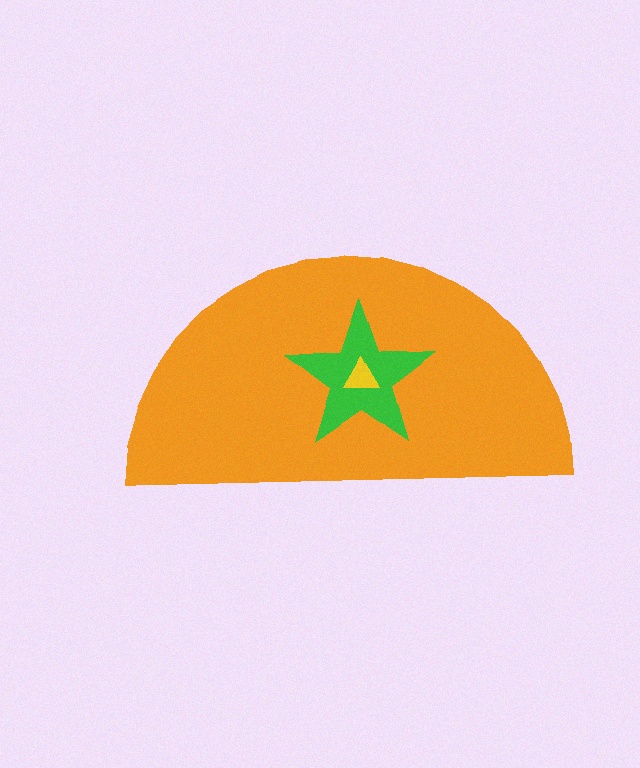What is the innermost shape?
The yellow triangle.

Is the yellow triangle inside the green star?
Yes.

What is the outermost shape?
The orange semicircle.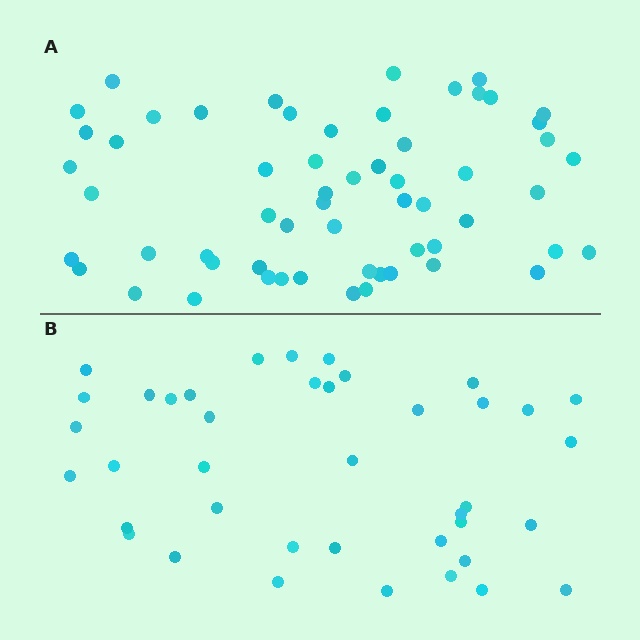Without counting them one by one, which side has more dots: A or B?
Region A (the top region) has more dots.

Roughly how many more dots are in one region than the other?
Region A has approximately 20 more dots than region B.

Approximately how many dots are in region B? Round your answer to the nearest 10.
About 40 dots.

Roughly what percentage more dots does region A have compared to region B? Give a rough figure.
About 50% more.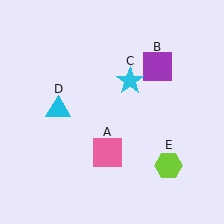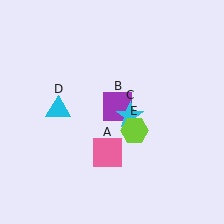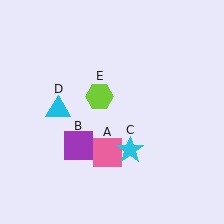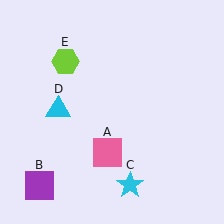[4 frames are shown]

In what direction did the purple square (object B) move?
The purple square (object B) moved down and to the left.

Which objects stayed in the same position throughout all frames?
Pink square (object A) and cyan triangle (object D) remained stationary.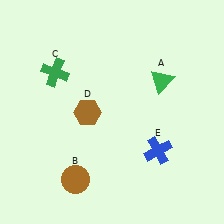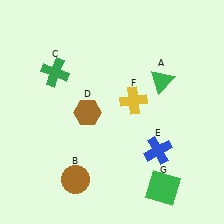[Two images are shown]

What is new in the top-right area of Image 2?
A yellow cross (F) was added in the top-right area of Image 2.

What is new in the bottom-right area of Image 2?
A green square (G) was added in the bottom-right area of Image 2.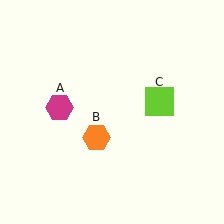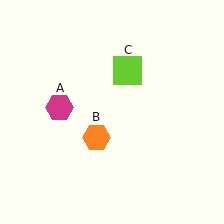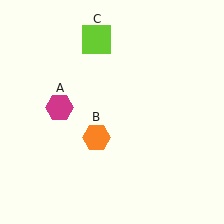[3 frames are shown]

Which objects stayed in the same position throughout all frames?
Magenta hexagon (object A) and orange hexagon (object B) remained stationary.